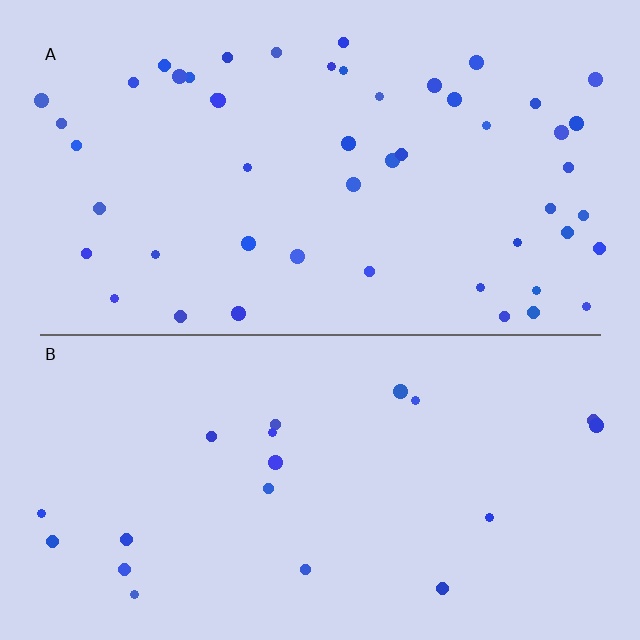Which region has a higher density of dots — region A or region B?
A (the top).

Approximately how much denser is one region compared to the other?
Approximately 2.5× — region A over region B.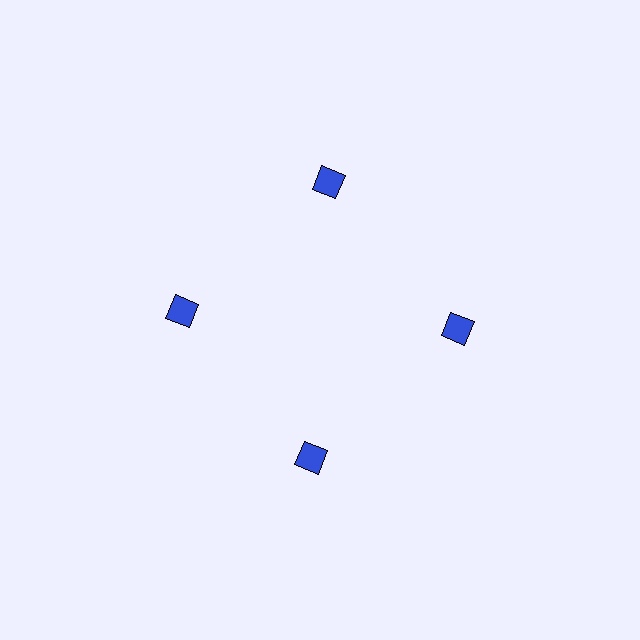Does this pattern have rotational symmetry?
Yes, this pattern has 4-fold rotational symmetry. It looks the same after rotating 90 degrees around the center.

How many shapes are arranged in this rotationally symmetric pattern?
There are 4 shapes, arranged in 4 groups of 1.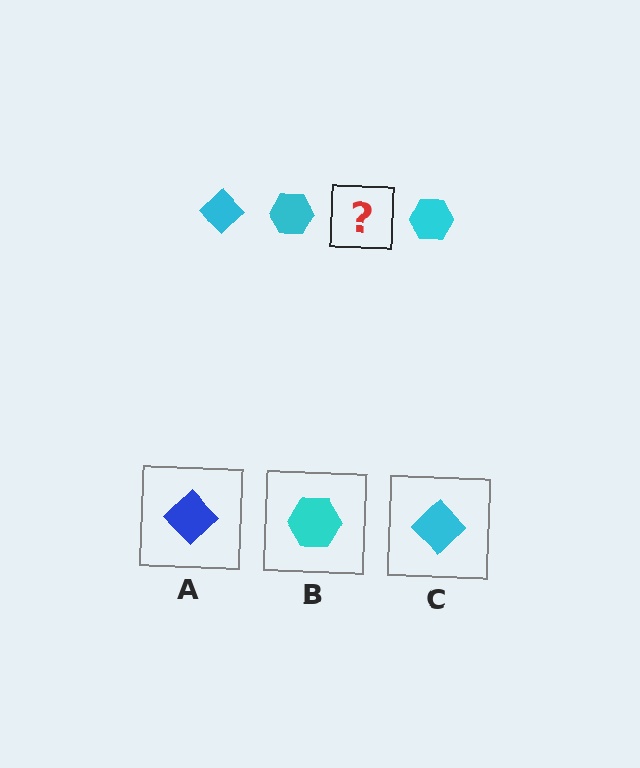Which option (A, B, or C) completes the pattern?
C.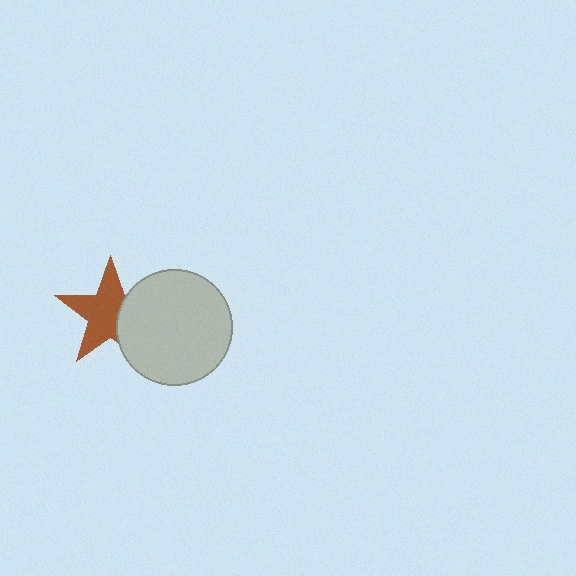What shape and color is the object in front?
The object in front is a light gray circle.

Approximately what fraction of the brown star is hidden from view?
Roughly 34% of the brown star is hidden behind the light gray circle.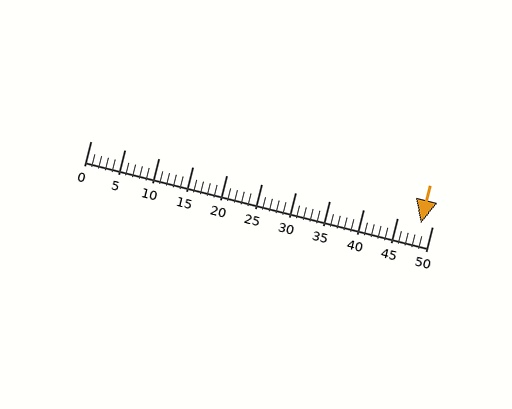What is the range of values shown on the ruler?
The ruler shows values from 0 to 50.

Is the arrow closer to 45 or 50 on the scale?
The arrow is closer to 50.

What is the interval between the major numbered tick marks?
The major tick marks are spaced 5 units apart.